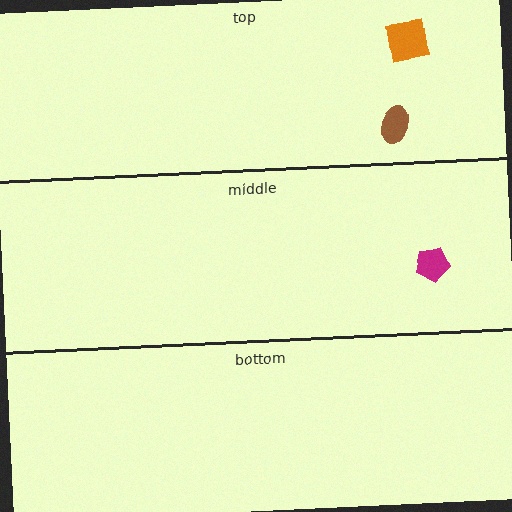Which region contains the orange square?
The top region.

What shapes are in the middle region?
The magenta pentagon.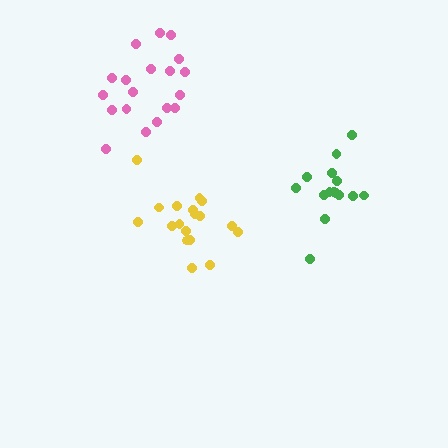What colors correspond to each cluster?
The clusters are colored: pink, yellow, green.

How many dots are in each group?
Group 1: 19 dots, Group 2: 18 dots, Group 3: 15 dots (52 total).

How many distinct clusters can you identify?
There are 3 distinct clusters.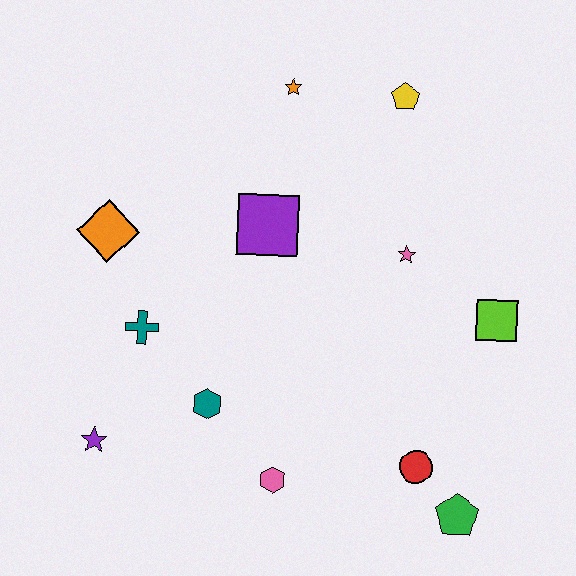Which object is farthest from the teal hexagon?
The yellow pentagon is farthest from the teal hexagon.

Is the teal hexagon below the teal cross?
Yes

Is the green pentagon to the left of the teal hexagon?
No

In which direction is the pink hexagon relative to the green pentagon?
The pink hexagon is to the left of the green pentagon.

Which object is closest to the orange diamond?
The teal cross is closest to the orange diamond.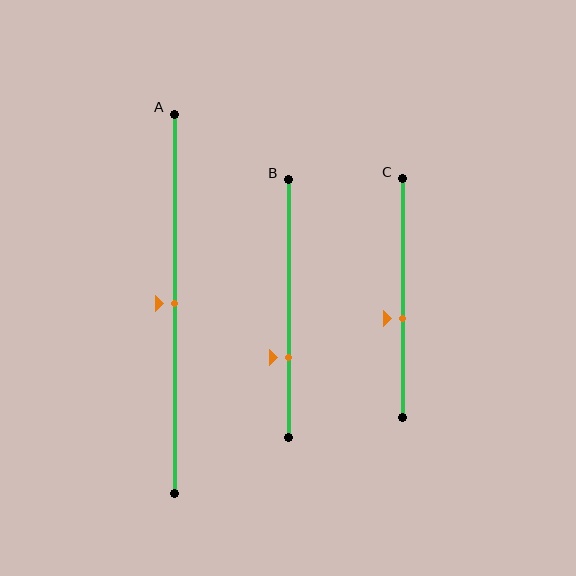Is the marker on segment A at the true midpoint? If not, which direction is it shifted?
Yes, the marker on segment A is at the true midpoint.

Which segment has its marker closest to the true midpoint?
Segment A has its marker closest to the true midpoint.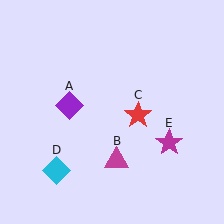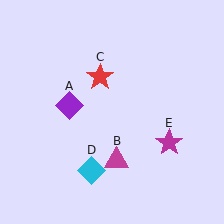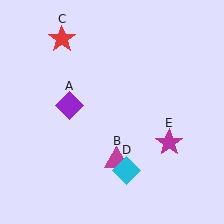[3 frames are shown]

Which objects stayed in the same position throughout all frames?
Purple diamond (object A) and magenta triangle (object B) and magenta star (object E) remained stationary.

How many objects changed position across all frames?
2 objects changed position: red star (object C), cyan diamond (object D).